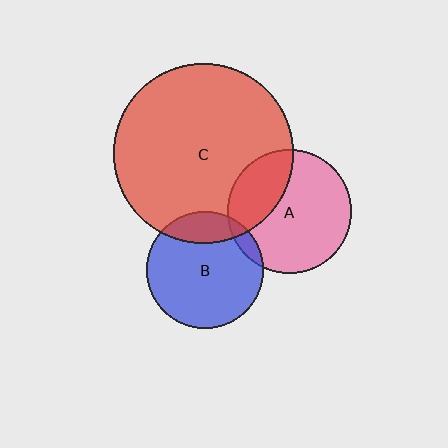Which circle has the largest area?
Circle C (red).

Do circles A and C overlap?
Yes.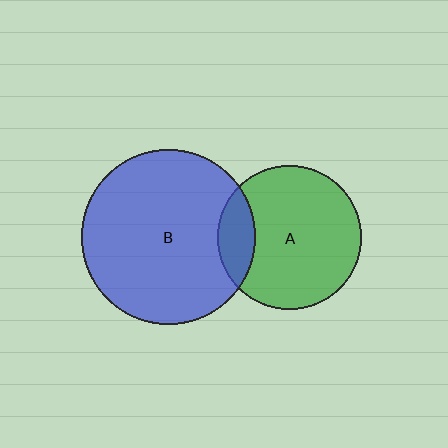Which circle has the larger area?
Circle B (blue).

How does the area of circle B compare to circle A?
Approximately 1.5 times.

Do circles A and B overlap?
Yes.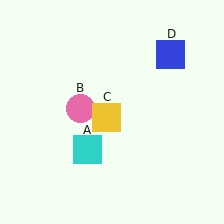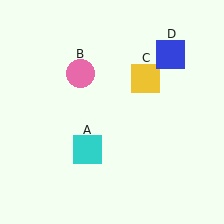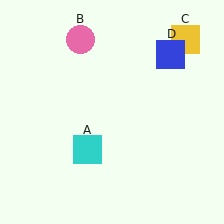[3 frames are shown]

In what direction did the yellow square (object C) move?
The yellow square (object C) moved up and to the right.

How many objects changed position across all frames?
2 objects changed position: pink circle (object B), yellow square (object C).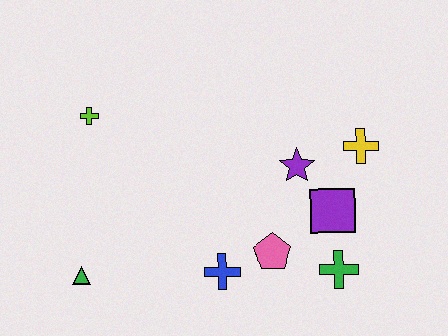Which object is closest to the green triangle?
The blue cross is closest to the green triangle.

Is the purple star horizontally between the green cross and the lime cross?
Yes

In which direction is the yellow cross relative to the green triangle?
The yellow cross is to the right of the green triangle.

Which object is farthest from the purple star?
The green triangle is farthest from the purple star.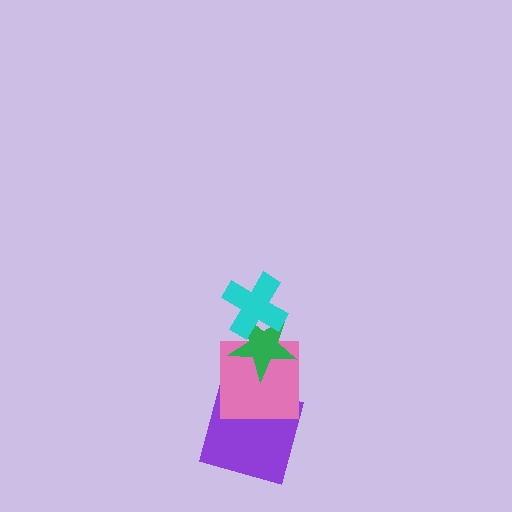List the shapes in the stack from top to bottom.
From top to bottom: the cyan cross, the green star, the pink square, the purple square.